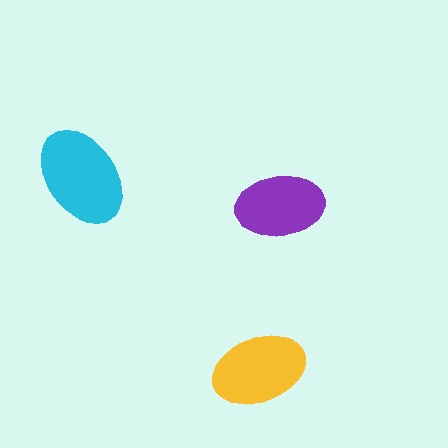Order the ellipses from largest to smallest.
the cyan one, the yellow one, the purple one.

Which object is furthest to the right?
The purple ellipse is rightmost.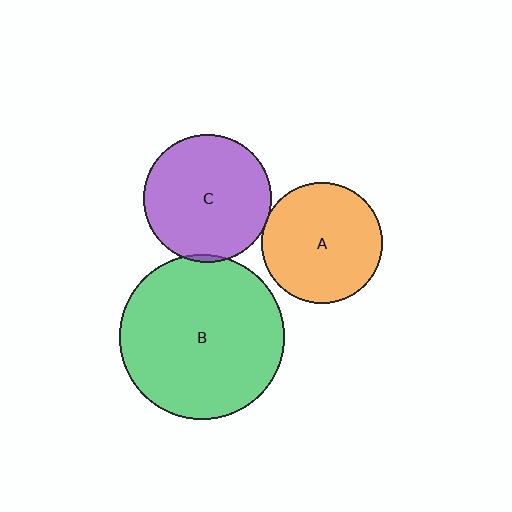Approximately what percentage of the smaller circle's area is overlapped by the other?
Approximately 5%.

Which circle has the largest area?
Circle B (green).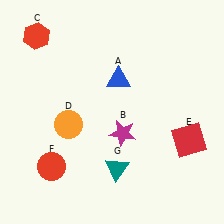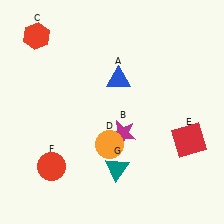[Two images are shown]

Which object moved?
The orange circle (D) moved right.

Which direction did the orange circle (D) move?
The orange circle (D) moved right.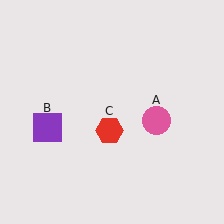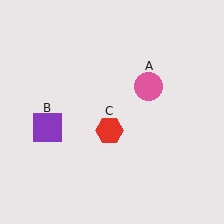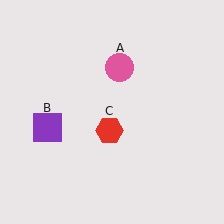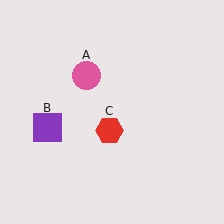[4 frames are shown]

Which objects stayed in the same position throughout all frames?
Purple square (object B) and red hexagon (object C) remained stationary.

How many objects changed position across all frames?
1 object changed position: pink circle (object A).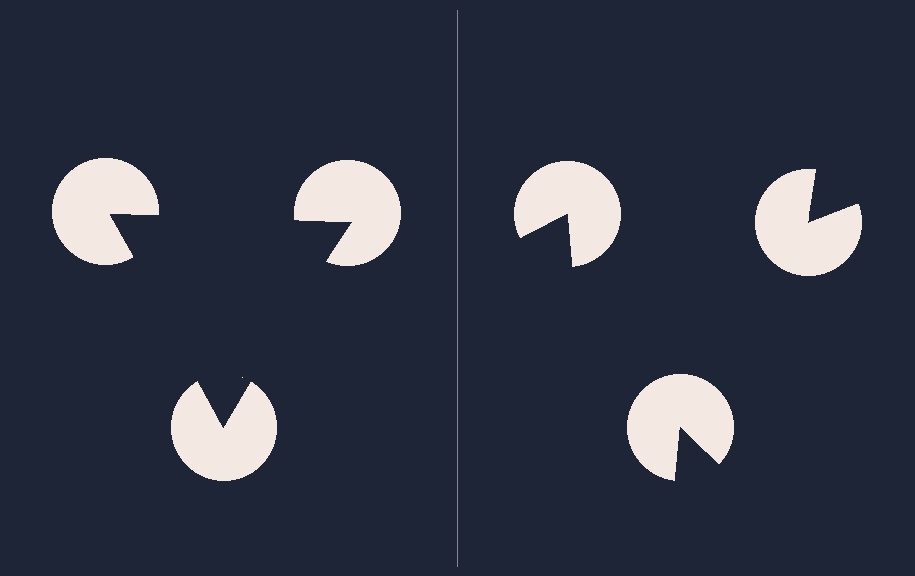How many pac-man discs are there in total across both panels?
6 — 3 on each side.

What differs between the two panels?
The pac-man discs are positioned identically on both sides; only the wedge orientations differ. On the left they align to a triangle; on the right they are misaligned.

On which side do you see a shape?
An illusory triangle appears on the left side. On the right side the wedge cuts are rotated, so no coherent shape forms.